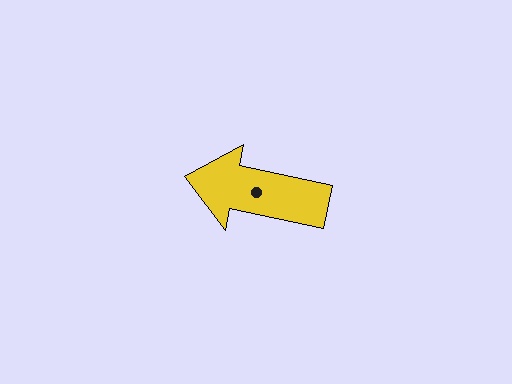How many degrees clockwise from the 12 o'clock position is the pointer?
Approximately 282 degrees.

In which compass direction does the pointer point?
West.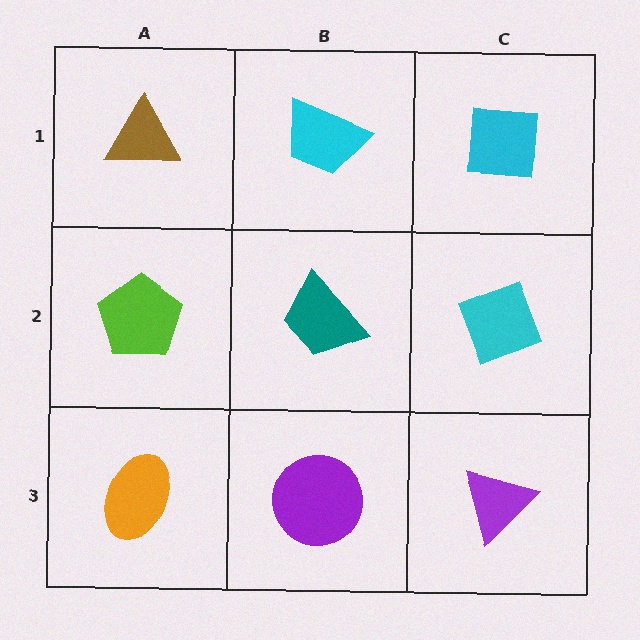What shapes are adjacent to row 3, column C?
A cyan diamond (row 2, column C), a purple circle (row 3, column B).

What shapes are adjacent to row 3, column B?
A teal trapezoid (row 2, column B), an orange ellipse (row 3, column A), a purple triangle (row 3, column C).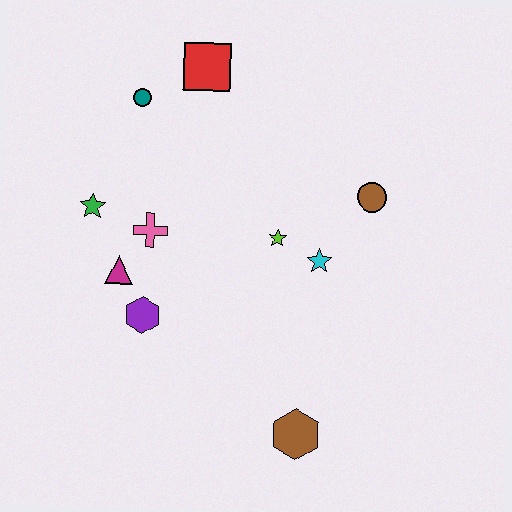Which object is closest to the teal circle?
The red square is closest to the teal circle.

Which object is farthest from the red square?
The brown hexagon is farthest from the red square.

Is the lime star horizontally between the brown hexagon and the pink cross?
Yes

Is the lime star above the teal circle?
No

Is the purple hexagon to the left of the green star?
No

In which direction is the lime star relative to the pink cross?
The lime star is to the right of the pink cross.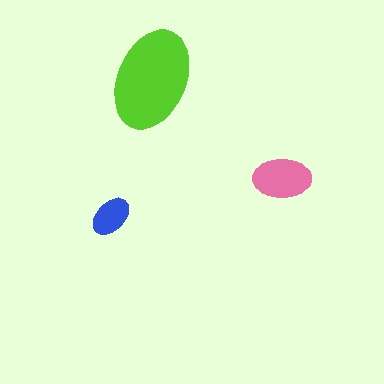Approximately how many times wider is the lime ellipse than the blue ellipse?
About 2.5 times wider.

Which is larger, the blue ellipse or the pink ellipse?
The pink one.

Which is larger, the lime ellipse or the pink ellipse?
The lime one.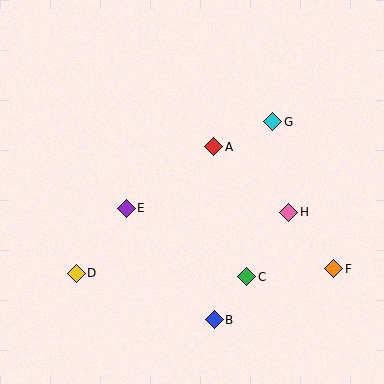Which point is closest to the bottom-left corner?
Point D is closest to the bottom-left corner.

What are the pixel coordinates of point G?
Point G is at (273, 122).